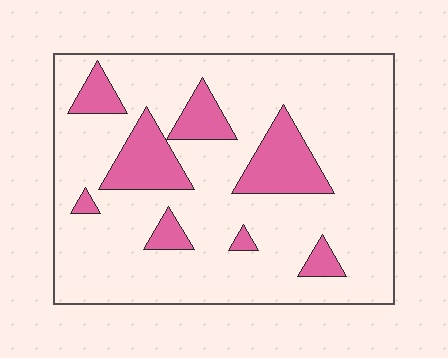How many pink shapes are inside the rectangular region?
8.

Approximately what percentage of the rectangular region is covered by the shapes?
Approximately 20%.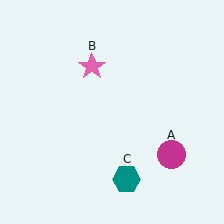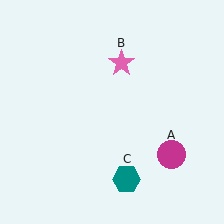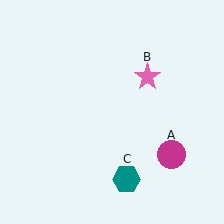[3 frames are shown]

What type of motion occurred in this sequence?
The pink star (object B) rotated clockwise around the center of the scene.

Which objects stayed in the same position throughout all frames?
Magenta circle (object A) and teal hexagon (object C) remained stationary.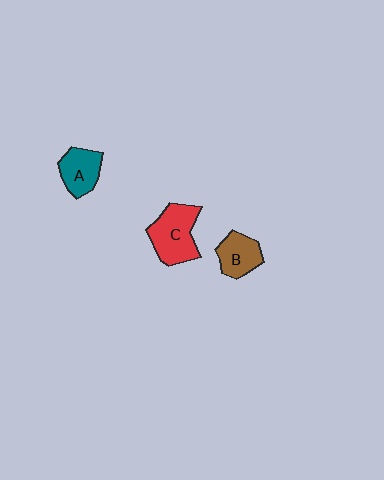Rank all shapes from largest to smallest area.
From largest to smallest: C (red), A (teal), B (brown).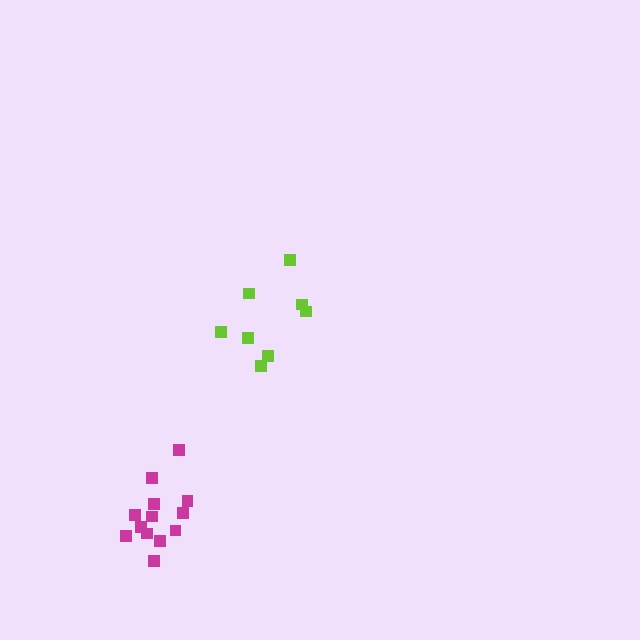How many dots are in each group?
Group 1: 13 dots, Group 2: 8 dots (21 total).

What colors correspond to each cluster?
The clusters are colored: magenta, lime.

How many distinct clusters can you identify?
There are 2 distinct clusters.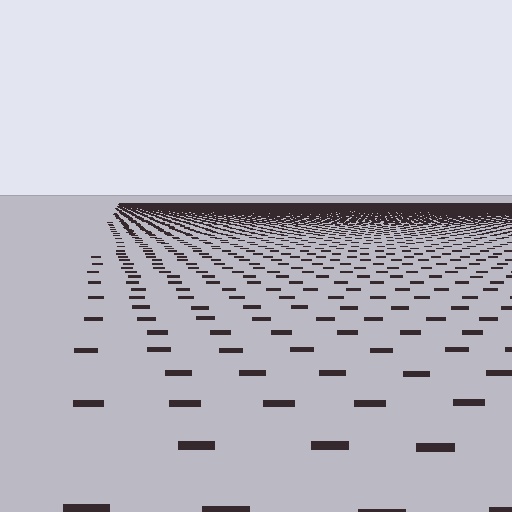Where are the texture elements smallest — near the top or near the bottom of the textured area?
Near the top.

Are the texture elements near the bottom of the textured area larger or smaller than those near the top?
Larger. Near the bottom, elements are closer to the viewer and appear at a bigger on-screen size.